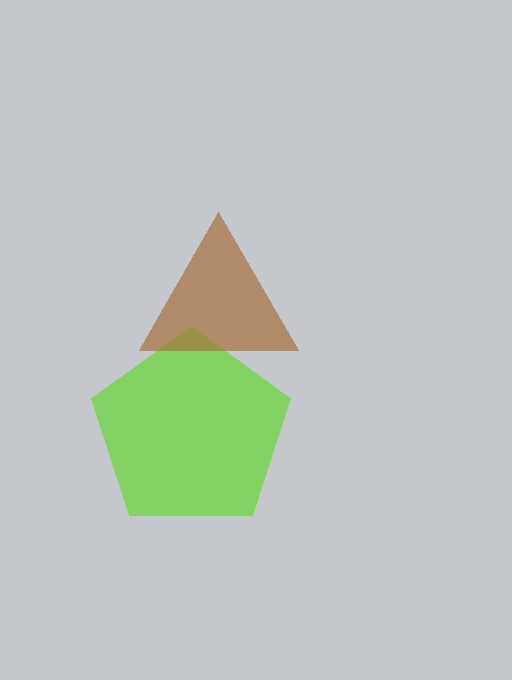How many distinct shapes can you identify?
There are 2 distinct shapes: a lime pentagon, a brown triangle.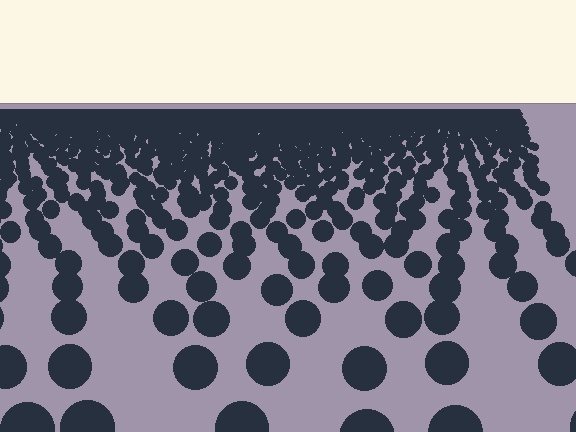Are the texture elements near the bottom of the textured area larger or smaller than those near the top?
Larger. Near the bottom, elements are closer to the viewer and appear at a bigger on-screen size.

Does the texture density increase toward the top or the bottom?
Density increases toward the top.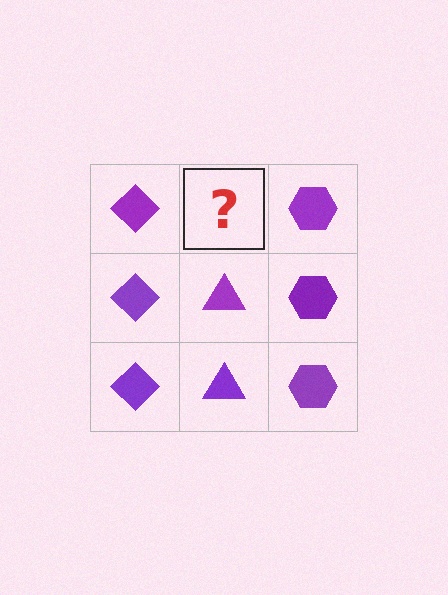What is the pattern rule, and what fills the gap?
The rule is that each column has a consistent shape. The gap should be filled with a purple triangle.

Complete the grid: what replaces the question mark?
The question mark should be replaced with a purple triangle.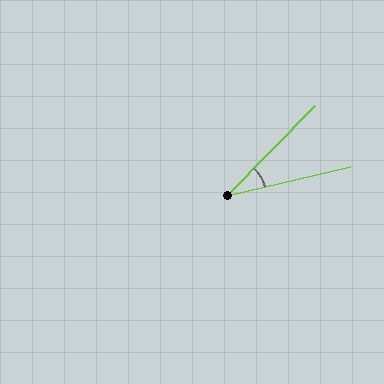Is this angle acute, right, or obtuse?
It is acute.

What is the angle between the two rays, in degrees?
Approximately 32 degrees.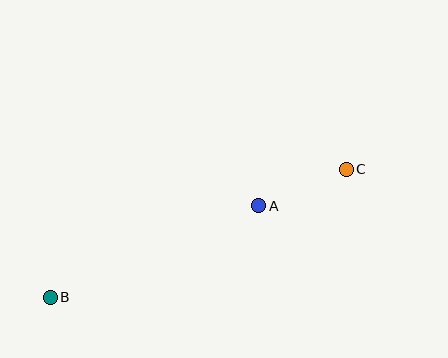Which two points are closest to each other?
Points A and C are closest to each other.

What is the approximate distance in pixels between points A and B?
The distance between A and B is approximately 228 pixels.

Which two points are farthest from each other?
Points B and C are farthest from each other.